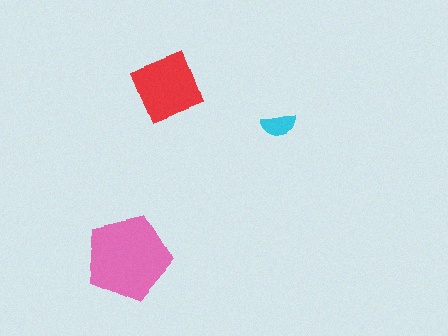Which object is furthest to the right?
The cyan semicircle is rightmost.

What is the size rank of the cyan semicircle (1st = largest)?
3rd.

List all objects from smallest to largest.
The cyan semicircle, the red diamond, the pink pentagon.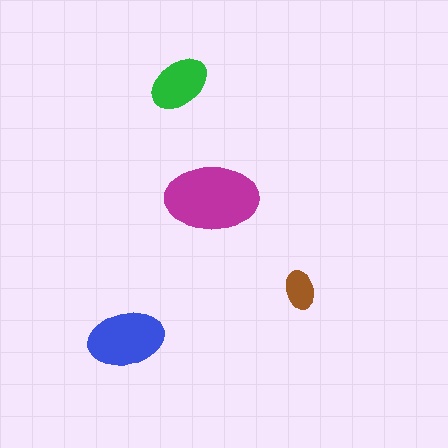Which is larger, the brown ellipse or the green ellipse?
The green one.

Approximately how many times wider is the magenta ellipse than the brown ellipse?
About 2.5 times wider.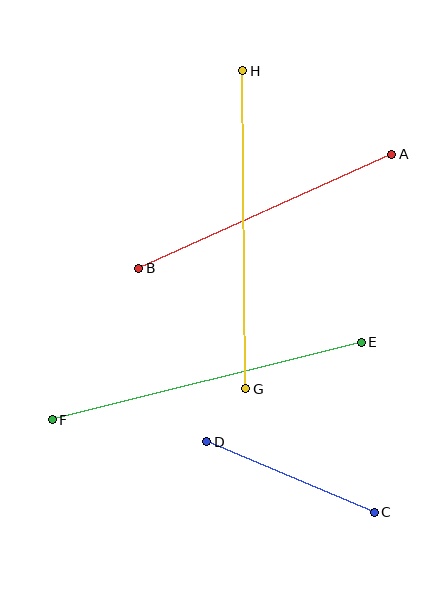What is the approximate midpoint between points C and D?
The midpoint is at approximately (290, 477) pixels.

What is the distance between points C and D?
The distance is approximately 182 pixels.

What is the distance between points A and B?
The distance is approximately 277 pixels.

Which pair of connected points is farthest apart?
Points E and F are farthest apart.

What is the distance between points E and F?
The distance is approximately 319 pixels.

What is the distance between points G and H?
The distance is approximately 318 pixels.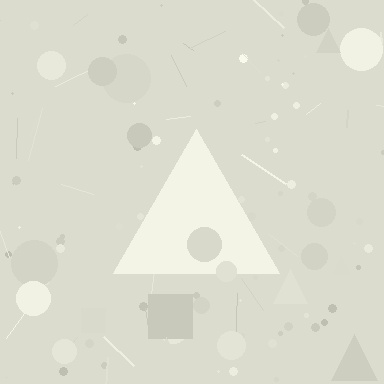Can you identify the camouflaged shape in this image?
The camouflaged shape is a triangle.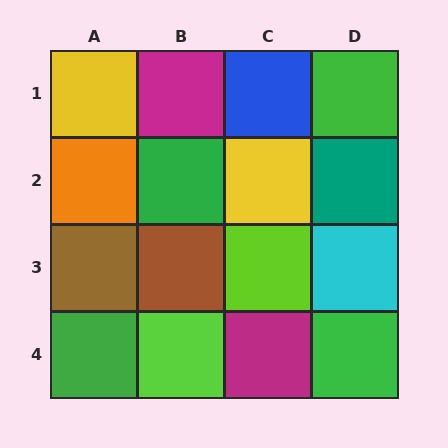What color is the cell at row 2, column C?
Yellow.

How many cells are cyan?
1 cell is cyan.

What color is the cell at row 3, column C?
Lime.